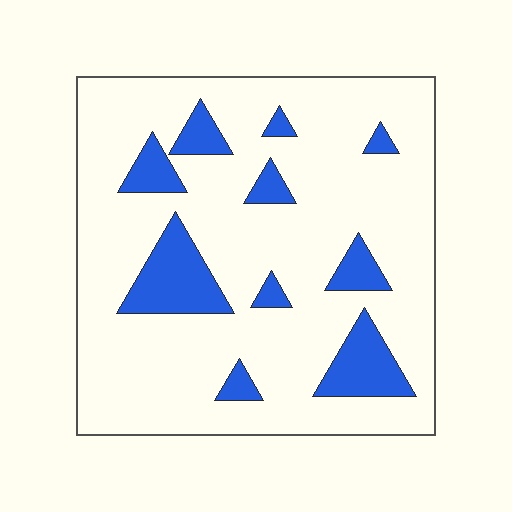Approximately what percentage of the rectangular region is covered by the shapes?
Approximately 15%.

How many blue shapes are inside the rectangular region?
10.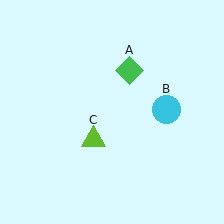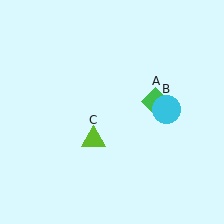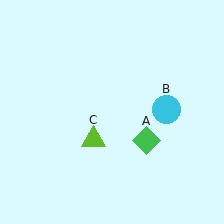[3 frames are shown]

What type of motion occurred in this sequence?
The green diamond (object A) rotated clockwise around the center of the scene.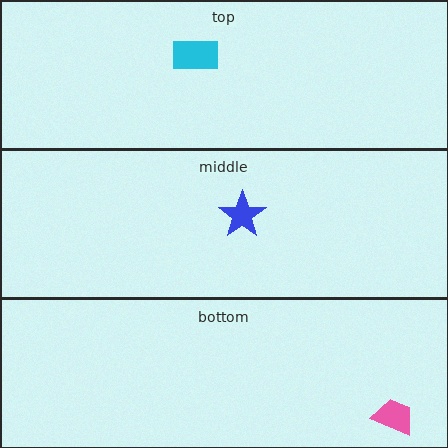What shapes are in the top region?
The cyan rectangle.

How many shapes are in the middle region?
1.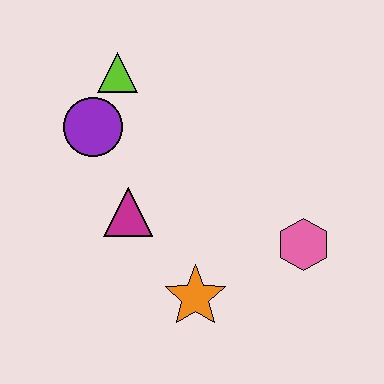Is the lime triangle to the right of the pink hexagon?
No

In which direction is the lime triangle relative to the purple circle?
The lime triangle is above the purple circle.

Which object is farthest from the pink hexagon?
The lime triangle is farthest from the pink hexagon.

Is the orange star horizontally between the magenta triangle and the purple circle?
No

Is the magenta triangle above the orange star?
Yes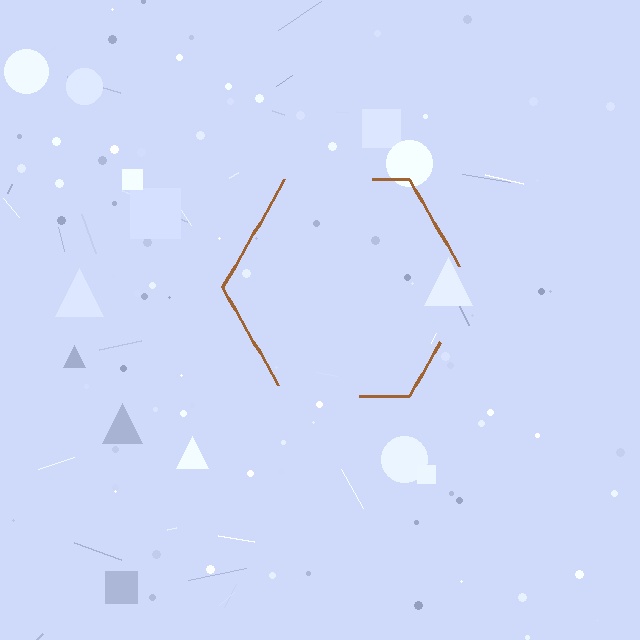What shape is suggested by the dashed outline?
The dashed outline suggests a hexagon.